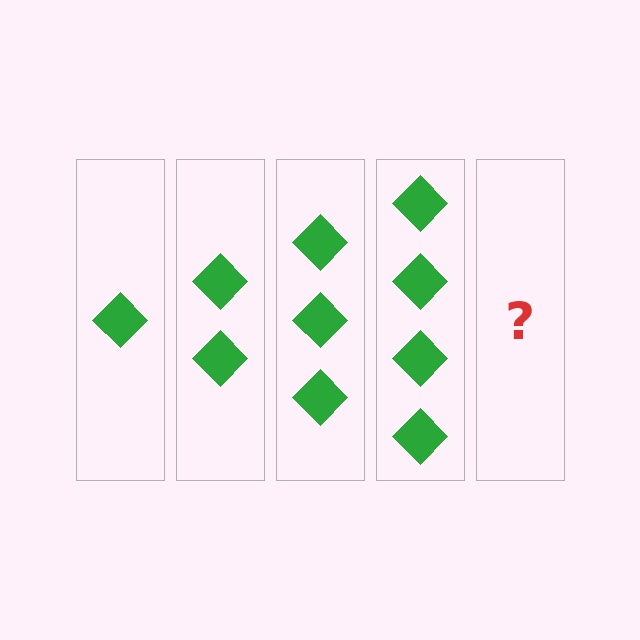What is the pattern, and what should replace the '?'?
The pattern is that each step adds one more diamond. The '?' should be 5 diamonds.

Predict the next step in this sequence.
The next step is 5 diamonds.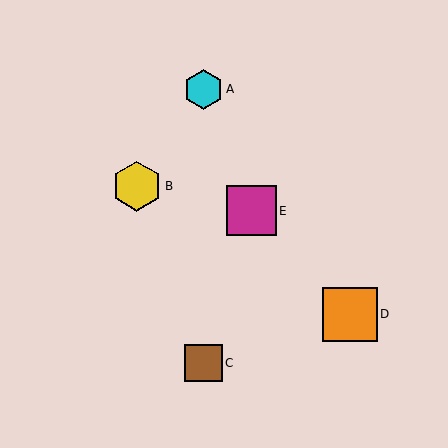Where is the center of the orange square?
The center of the orange square is at (350, 314).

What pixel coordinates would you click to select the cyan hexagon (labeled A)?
Click at (203, 89) to select the cyan hexagon A.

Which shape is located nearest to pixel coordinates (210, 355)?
The brown square (labeled C) at (203, 363) is nearest to that location.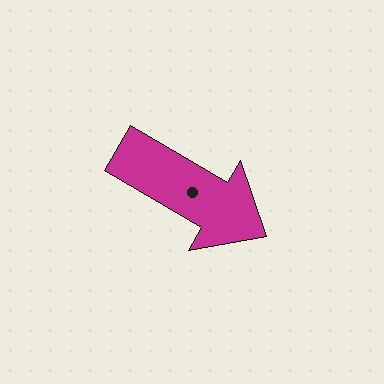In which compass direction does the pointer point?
Southeast.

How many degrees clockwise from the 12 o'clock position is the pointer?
Approximately 120 degrees.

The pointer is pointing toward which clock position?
Roughly 4 o'clock.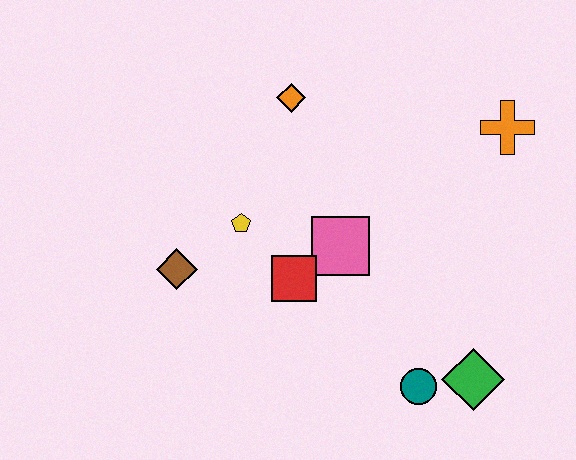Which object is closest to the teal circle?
The green diamond is closest to the teal circle.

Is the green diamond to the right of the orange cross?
No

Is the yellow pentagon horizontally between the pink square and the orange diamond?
No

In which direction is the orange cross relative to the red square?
The orange cross is to the right of the red square.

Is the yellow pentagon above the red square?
Yes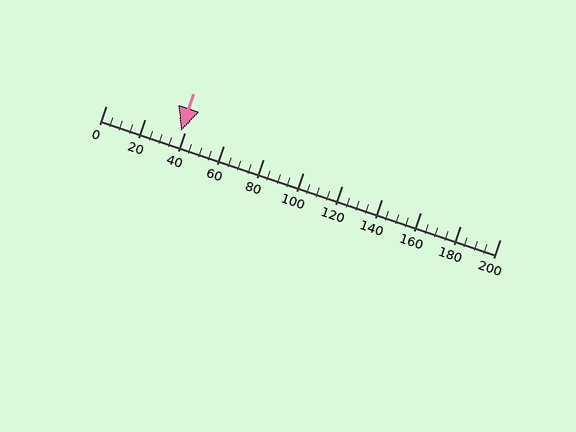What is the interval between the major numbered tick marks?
The major tick marks are spaced 20 units apart.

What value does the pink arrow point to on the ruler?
The pink arrow points to approximately 38.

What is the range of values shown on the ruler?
The ruler shows values from 0 to 200.